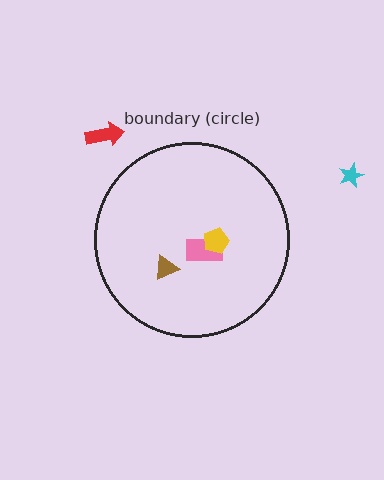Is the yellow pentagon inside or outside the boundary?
Inside.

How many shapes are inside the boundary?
3 inside, 2 outside.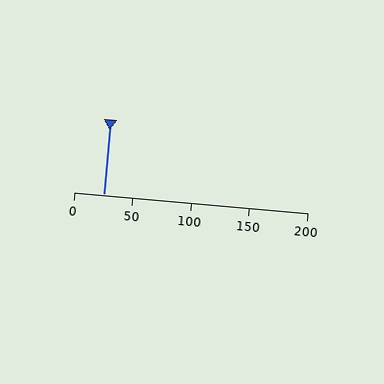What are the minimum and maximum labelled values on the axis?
The axis runs from 0 to 200.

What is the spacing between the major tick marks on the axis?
The major ticks are spaced 50 apart.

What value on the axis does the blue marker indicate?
The marker indicates approximately 25.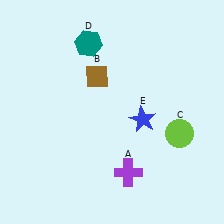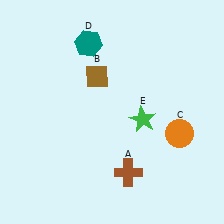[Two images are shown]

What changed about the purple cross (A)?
In Image 1, A is purple. In Image 2, it changed to brown.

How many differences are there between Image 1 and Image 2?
There are 3 differences between the two images.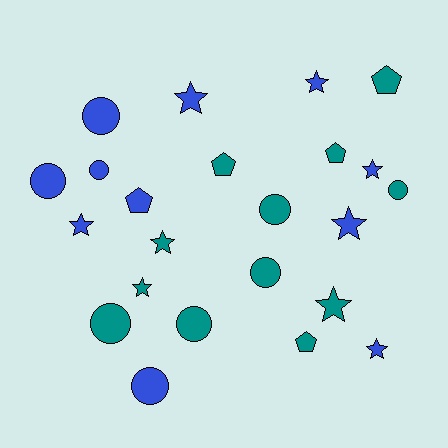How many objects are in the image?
There are 23 objects.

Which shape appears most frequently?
Circle, with 9 objects.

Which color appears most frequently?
Teal, with 12 objects.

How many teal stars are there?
There are 3 teal stars.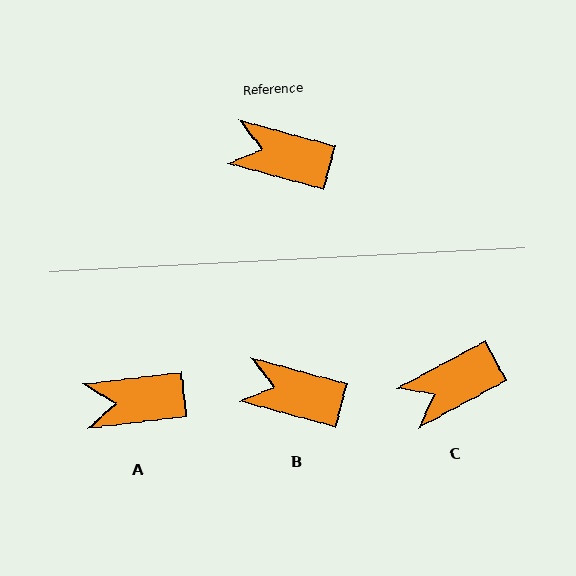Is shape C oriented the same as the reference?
No, it is off by about 43 degrees.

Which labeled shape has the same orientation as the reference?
B.